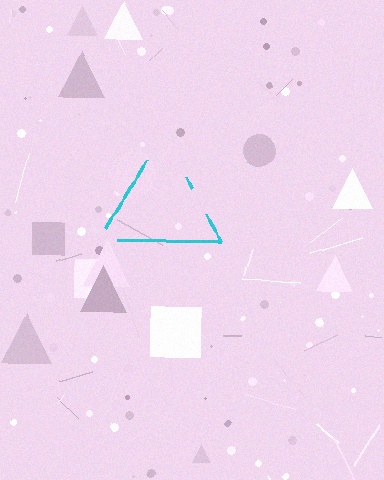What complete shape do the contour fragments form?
The contour fragments form a triangle.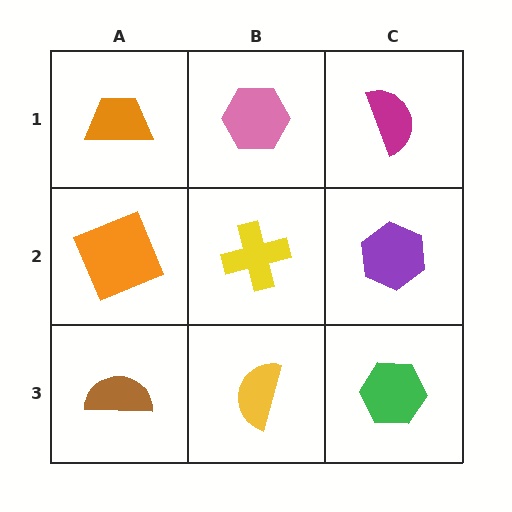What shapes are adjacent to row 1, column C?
A purple hexagon (row 2, column C), a pink hexagon (row 1, column B).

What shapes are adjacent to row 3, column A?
An orange square (row 2, column A), a yellow semicircle (row 3, column B).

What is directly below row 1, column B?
A yellow cross.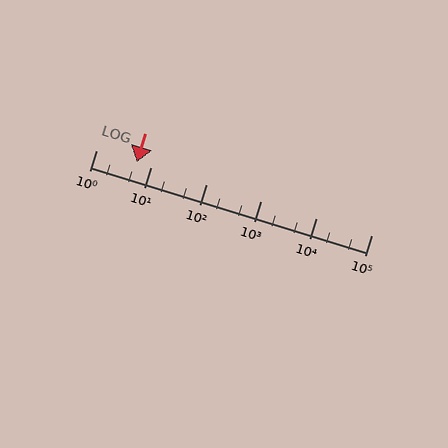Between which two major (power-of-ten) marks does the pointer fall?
The pointer is between 1 and 10.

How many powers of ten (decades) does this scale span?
The scale spans 5 decades, from 1 to 100000.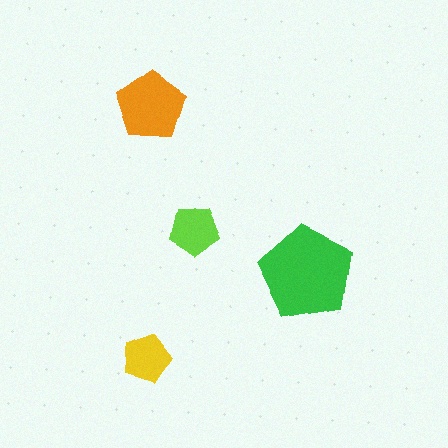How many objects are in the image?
There are 4 objects in the image.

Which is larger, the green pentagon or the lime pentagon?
The green one.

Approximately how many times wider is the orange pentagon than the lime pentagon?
About 1.5 times wider.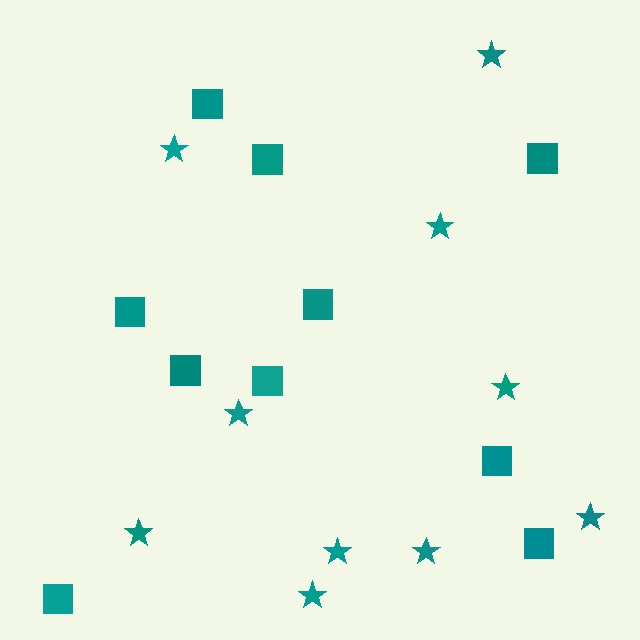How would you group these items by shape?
There are 2 groups: one group of stars (10) and one group of squares (10).